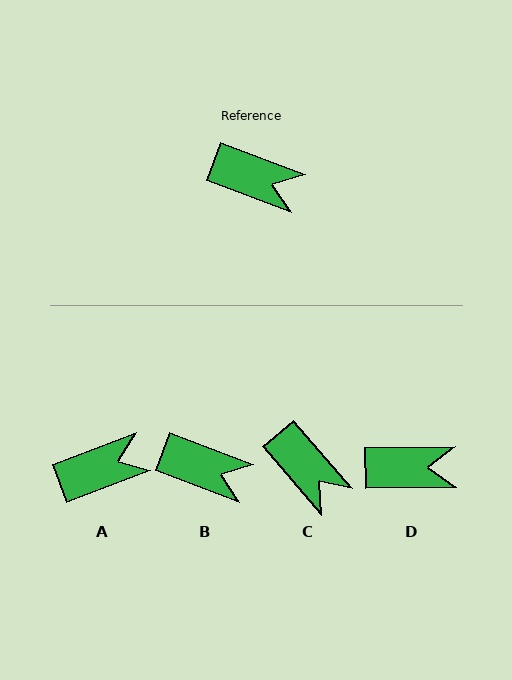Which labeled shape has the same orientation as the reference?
B.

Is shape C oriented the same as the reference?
No, it is off by about 29 degrees.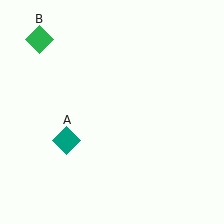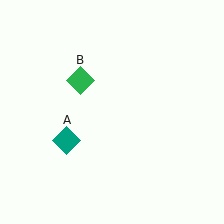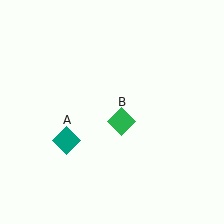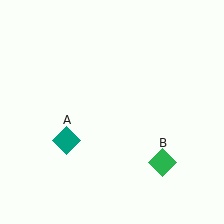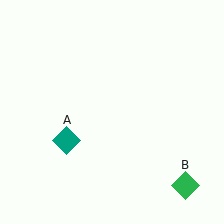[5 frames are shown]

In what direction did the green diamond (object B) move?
The green diamond (object B) moved down and to the right.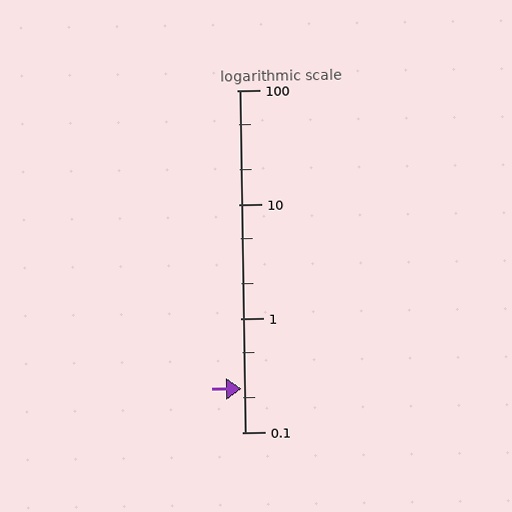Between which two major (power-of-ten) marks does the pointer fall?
The pointer is between 0.1 and 1.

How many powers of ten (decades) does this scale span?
The scale spans 3 decades, from 0.1 to 100.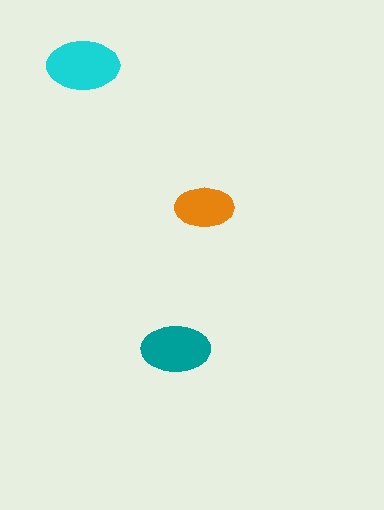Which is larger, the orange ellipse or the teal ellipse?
The teal one.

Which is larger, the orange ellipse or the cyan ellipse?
The cyan one.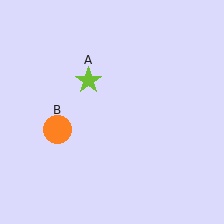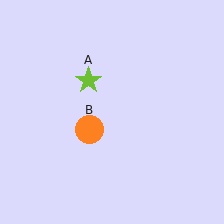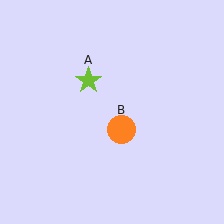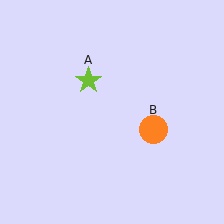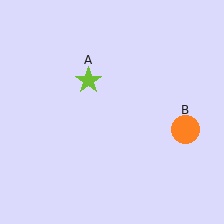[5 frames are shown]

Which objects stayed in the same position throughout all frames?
Lime star (object A) remained stationary.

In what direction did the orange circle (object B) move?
The orange circle (object B) moved right.